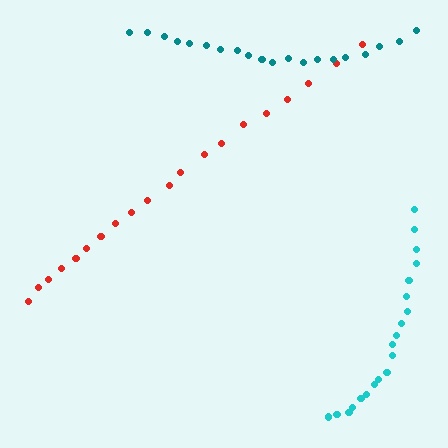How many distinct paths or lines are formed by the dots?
There are 3 distinct paths.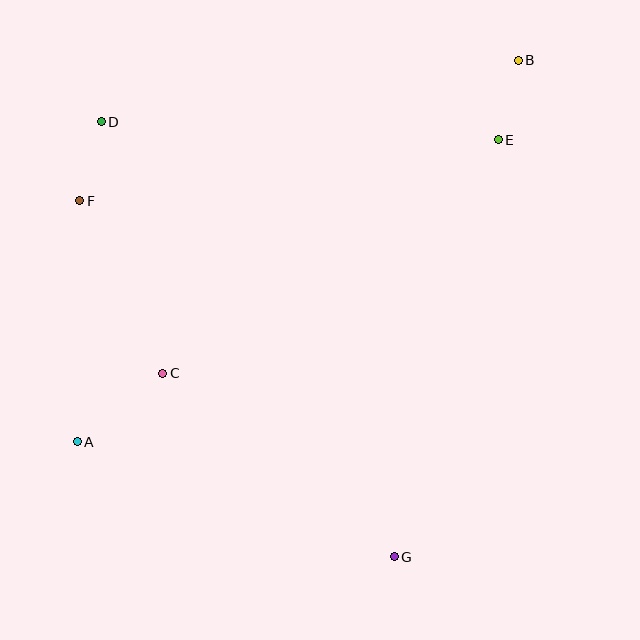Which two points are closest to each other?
Points D and F are closest to each other.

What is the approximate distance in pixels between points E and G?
The distance between E and G is approximately 429 pixels.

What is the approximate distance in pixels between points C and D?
The distance between C and D is approximately 259 pixels.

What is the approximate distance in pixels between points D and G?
The distance between D and G is approximately 524 pixels.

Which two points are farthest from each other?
Points A and B are farthest from each other.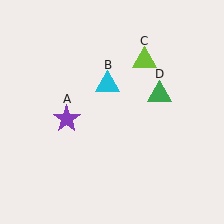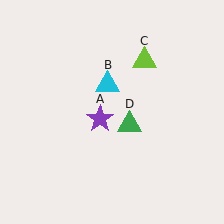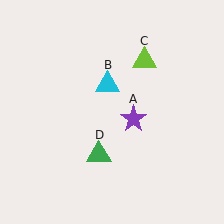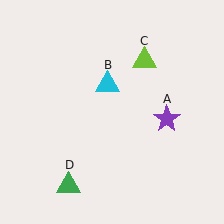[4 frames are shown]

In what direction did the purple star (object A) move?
The purple star (object A) moved right.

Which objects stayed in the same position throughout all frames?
Cyan triangle (object B) and lime triangle (object C) remained stationary.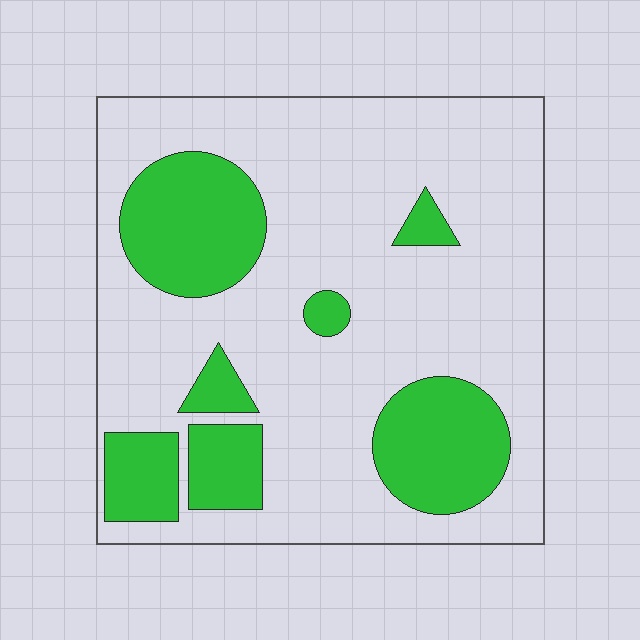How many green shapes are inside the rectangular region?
7.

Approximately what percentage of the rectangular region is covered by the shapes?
Approximately 25%.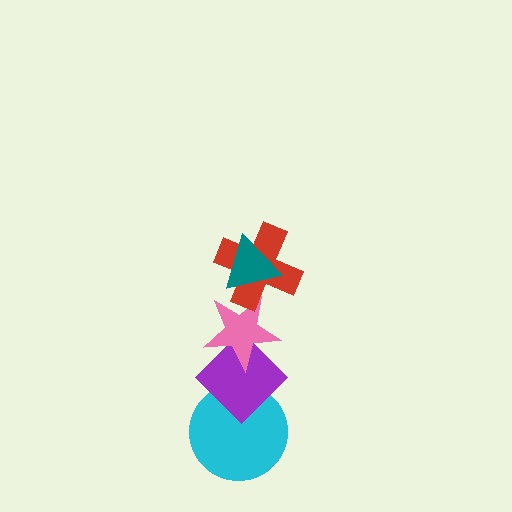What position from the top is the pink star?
The pink star is 3rd from the top.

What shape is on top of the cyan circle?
The purple diamond is on top of the cyan circle.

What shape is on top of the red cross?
The teal triangle is on top of the red cross.